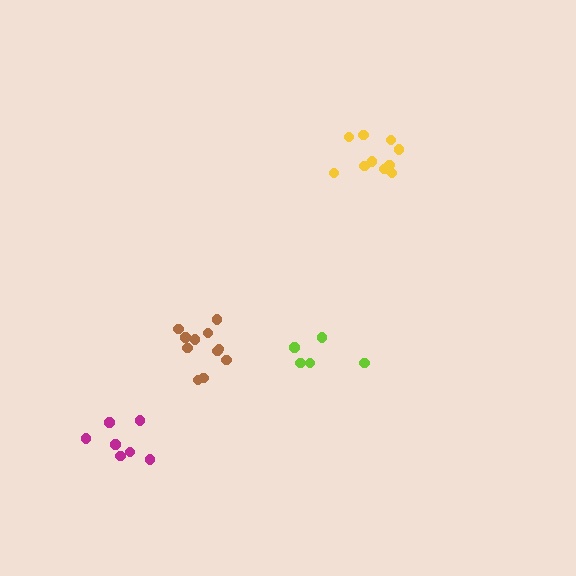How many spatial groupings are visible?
There are 4 spatial groupings.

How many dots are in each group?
Group 1: 11 dots, Group 2: 11 dots, Group 3: 5 dots, Group 4: 7 dots (34 total).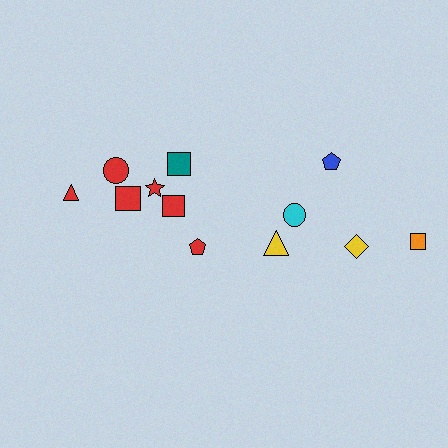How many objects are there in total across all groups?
There are 12 objects.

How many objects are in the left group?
There are 7 objects.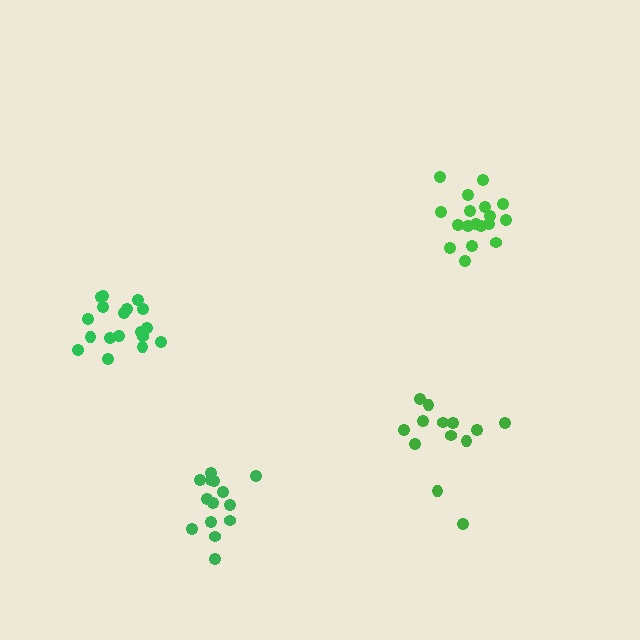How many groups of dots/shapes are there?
There are 4 groups.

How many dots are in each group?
Group 1: 18 dots, Group 2: 18 dots, Group 3: 13 dots, Group 4: 14 dots (63 total).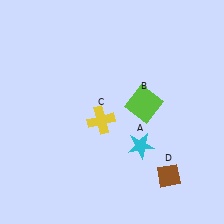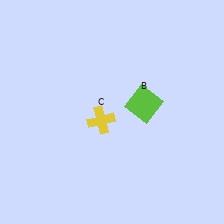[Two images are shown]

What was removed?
The brown diamond (D), the cyan star (A) were removed in Image 2.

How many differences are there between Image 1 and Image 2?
There are 2 differences between the two images.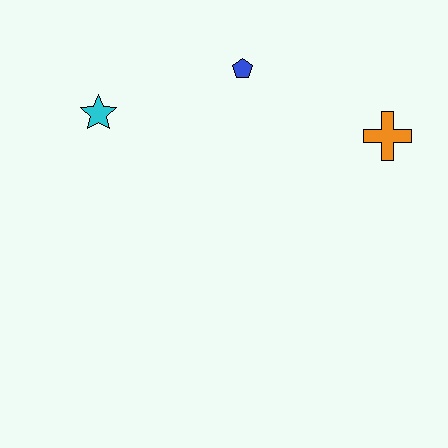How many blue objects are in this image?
There is 1 blue object.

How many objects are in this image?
There are 3 objects.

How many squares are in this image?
There are no squares.